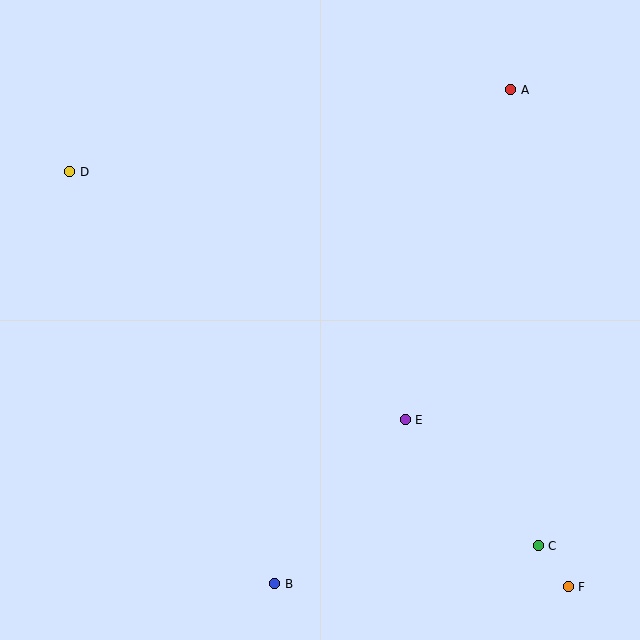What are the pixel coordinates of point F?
Point F is at (568, 587).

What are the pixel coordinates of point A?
Point A is at (511, 90).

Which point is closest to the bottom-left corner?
Point B is closest to the bottom-left corner.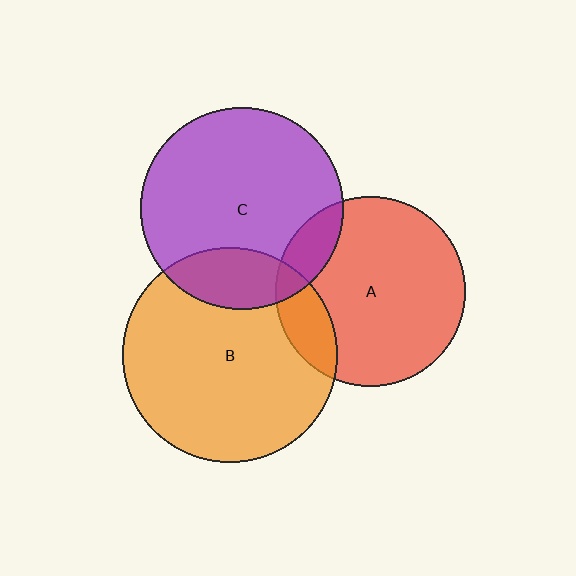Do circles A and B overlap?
Yes.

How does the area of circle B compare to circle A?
Approximately 1.3 times.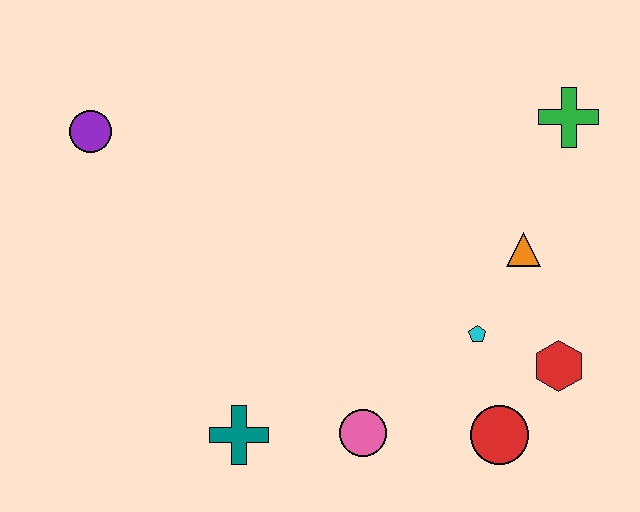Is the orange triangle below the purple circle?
Yes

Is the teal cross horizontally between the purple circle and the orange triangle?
Yes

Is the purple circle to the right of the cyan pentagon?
No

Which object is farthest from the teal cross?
The green cross is farthest from the teal cross.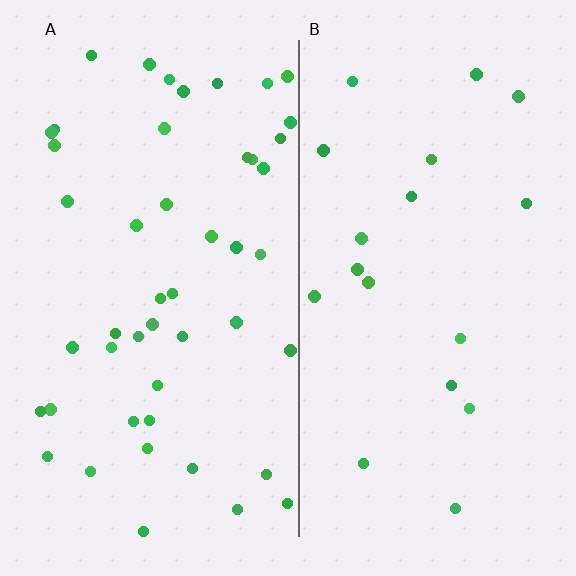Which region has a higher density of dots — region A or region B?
A (the left).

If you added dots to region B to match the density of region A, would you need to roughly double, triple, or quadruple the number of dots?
Approximately triple.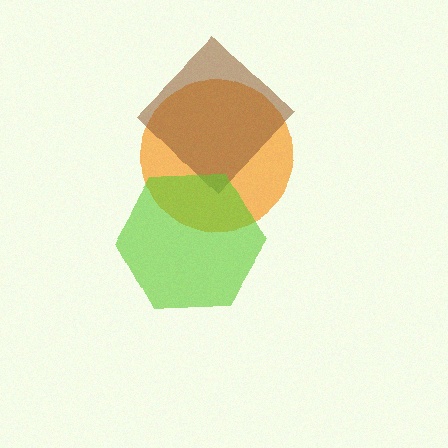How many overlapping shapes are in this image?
There are 3 overlapping shapes in the image.